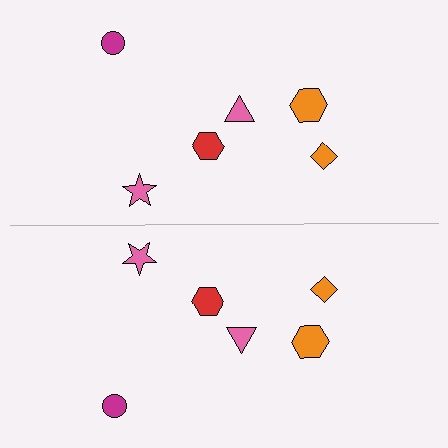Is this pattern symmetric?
Yes, this pattern has bilateral (reflection) symmetry.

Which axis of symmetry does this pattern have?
The pattern has a horizontal axis of symmetry running through the center of the image.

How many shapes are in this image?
There are 12 shapes in this image.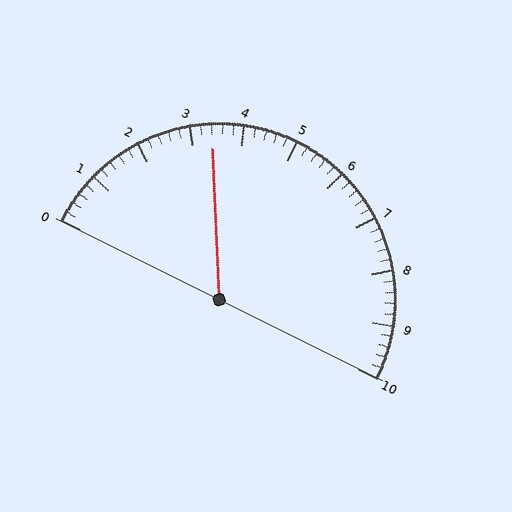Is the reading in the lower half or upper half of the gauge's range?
The reading is in the lower half of the range (0 to 10).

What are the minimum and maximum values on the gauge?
The gauge ranges from 0 to 10.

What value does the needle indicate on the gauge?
The needle indicates approximately 3.4.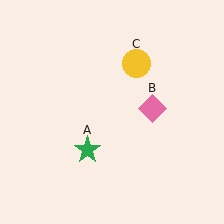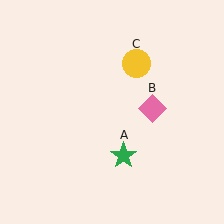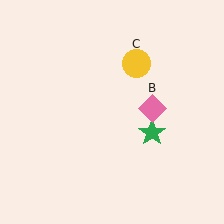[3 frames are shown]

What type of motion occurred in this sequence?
The green star (object A) rotated counterclockwise around the center of the scene.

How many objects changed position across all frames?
1 object changed position: green star (object A).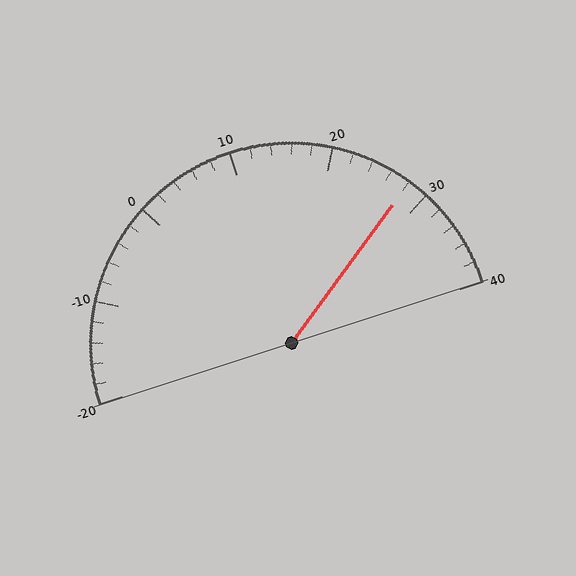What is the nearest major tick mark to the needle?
The nearest major tick mark is 30.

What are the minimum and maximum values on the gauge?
The gauge ranges from -20 to 40.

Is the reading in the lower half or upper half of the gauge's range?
The reading is in the upper half of the range (-20 to 40).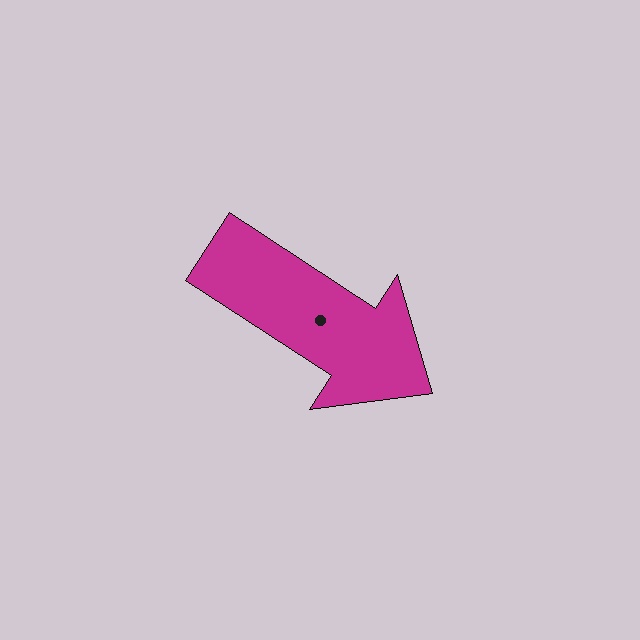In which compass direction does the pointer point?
Southeast.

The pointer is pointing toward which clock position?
Roughly 4 o'clock.